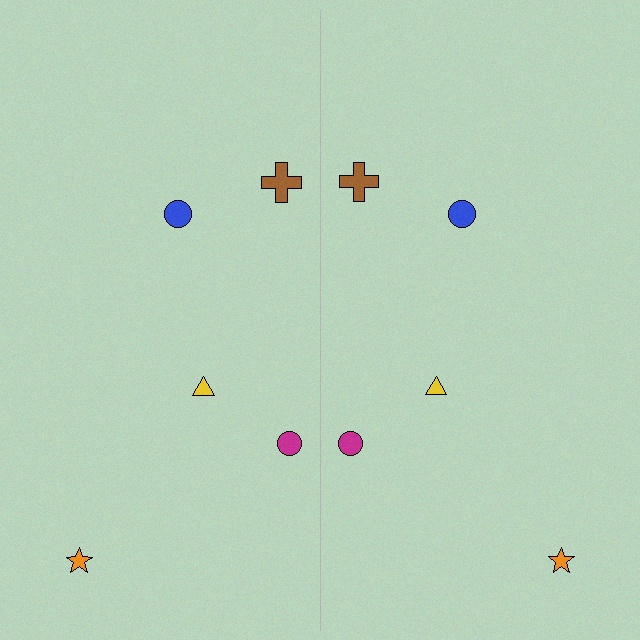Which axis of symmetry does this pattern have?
The pattern has a vertical axis of symmetry running through the center of the image.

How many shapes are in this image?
There are 10 shapes in this image.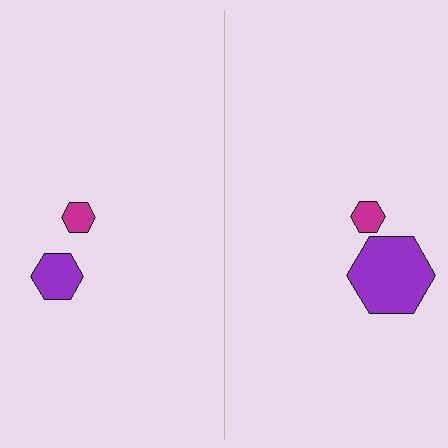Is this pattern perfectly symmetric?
No, the pattern is not perfectly symmetric. The purple hexagon on the right side has a different size than its mirror counterpart.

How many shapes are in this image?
There are 4 shapes in this image.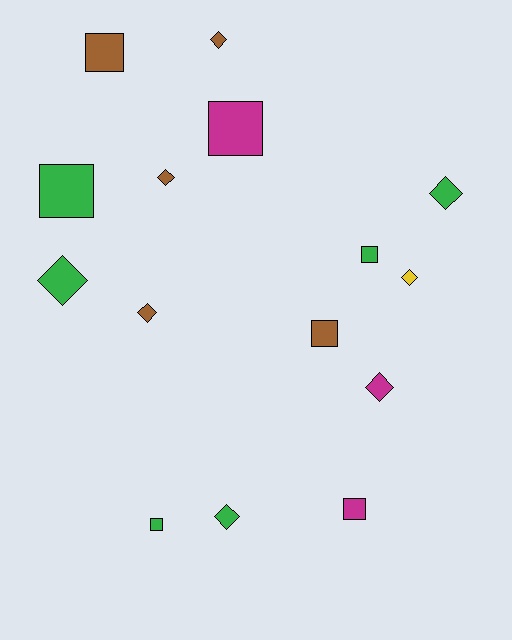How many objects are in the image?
There are 15 objects.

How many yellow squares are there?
There are no yellow squares.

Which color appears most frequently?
Green, with 6 objects.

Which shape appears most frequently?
Diamond, with 8 objects.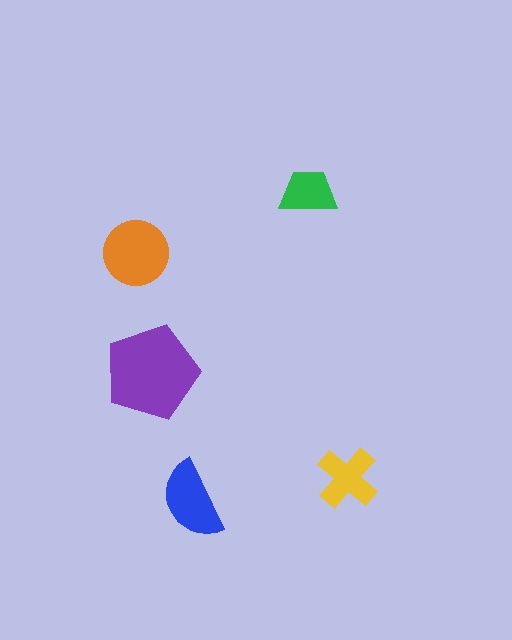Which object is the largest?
The purple pentagon.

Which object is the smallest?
The green trapezoid.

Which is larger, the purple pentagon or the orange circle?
The purple pentagon.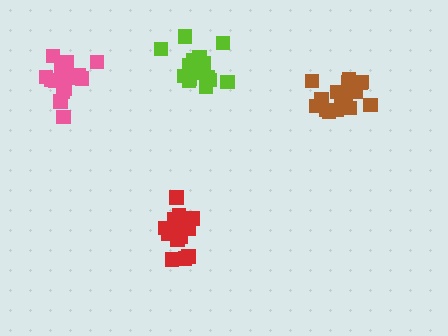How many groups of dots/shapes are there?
There are 4 groups.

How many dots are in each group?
Group 1: 17 dots, Group 2: 13 dots, Group 3: 15 dots, Group 4: 17 dots (62 total).